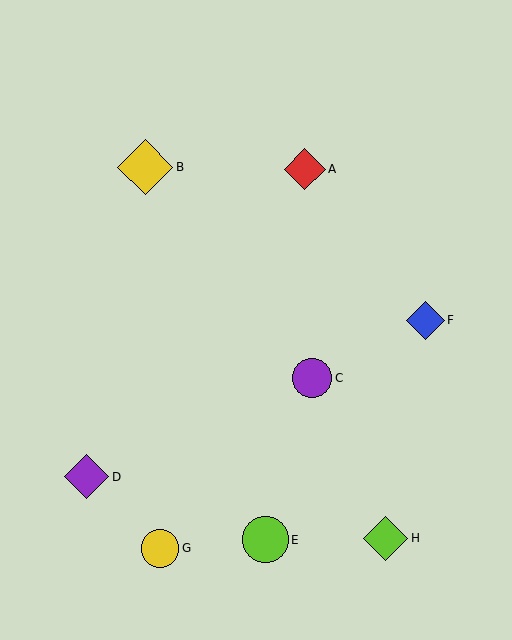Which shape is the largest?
The yellow diamond (labeled B) is the largest.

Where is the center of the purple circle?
The center of the purple circle is at (312, 378).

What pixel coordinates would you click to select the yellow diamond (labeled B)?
Click at (145, 167) to select the yellow diamond B.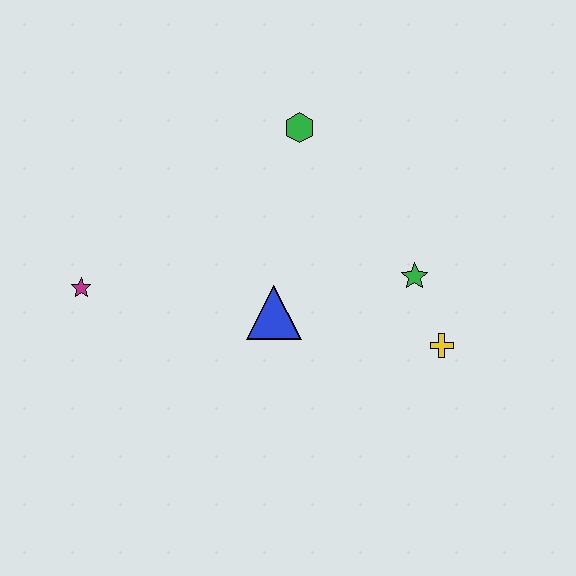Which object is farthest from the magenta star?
The yellow cross is farthest from the magenta star.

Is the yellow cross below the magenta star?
Yes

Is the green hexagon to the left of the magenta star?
No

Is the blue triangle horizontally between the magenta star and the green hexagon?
Yes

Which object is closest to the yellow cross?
The green star is closest to the yellow cross.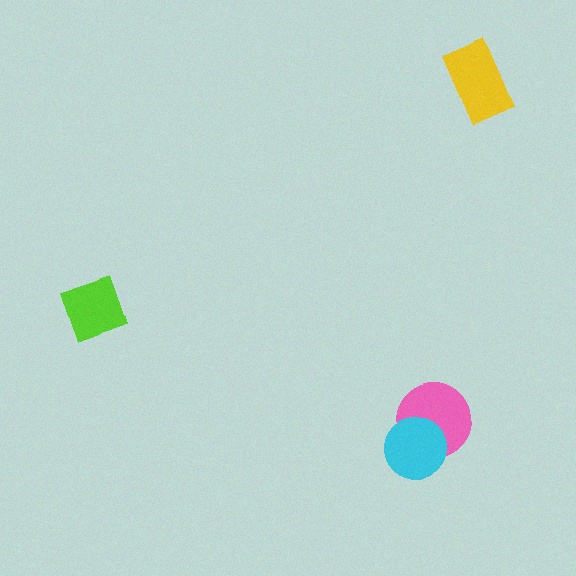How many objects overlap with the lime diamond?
0 objects overlap with the lime diamond.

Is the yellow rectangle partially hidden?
No, no other shape covers it.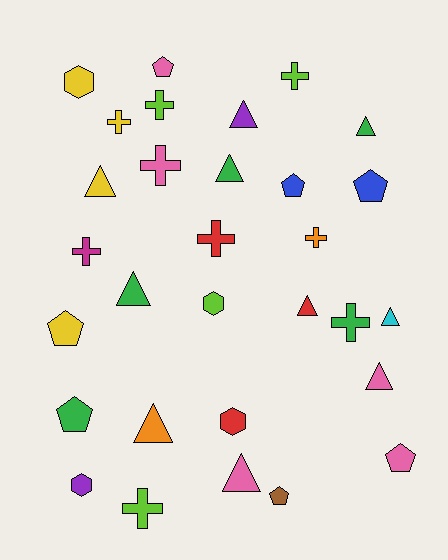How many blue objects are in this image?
There are 2 blue objects.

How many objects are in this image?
There are 30 objects.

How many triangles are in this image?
There are 10 triangles.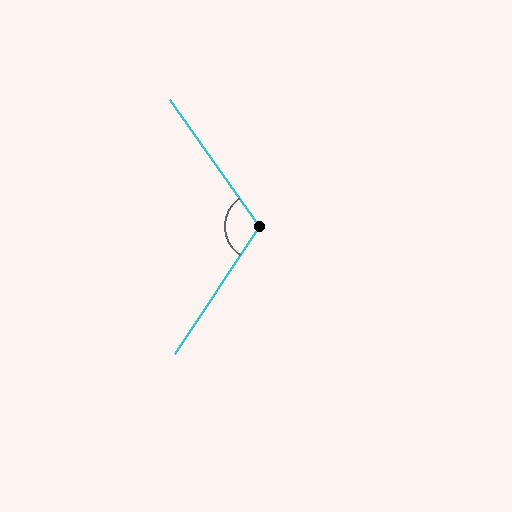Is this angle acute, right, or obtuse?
It is obtuse.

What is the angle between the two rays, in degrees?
Approximately 111 degrees.